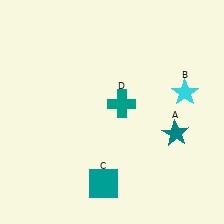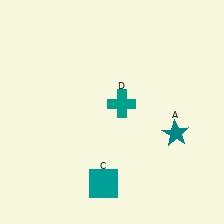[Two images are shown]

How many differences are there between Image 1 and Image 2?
There is 1 difference between the two images.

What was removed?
The cyan star (B) was removed in Image 2.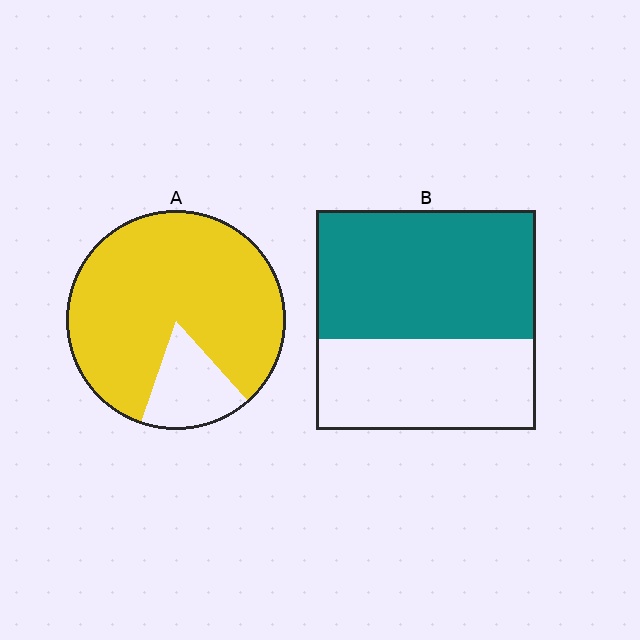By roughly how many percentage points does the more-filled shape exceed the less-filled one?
By roughly 25 percentage points (A over B).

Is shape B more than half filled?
Yes.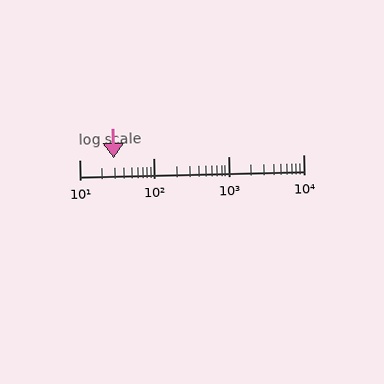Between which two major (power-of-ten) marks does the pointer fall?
The pointer is between 10 and 100.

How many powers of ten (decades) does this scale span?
The scale spans 3 decades, from 10 to 10000.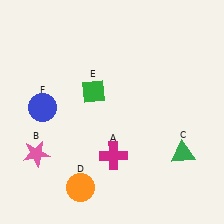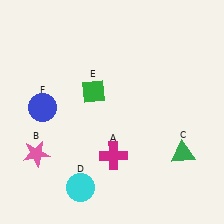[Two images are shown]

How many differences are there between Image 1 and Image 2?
There is 1 difference between the two images.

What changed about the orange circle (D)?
In Image 1, D is orange. In Image 2, it changed to cyan.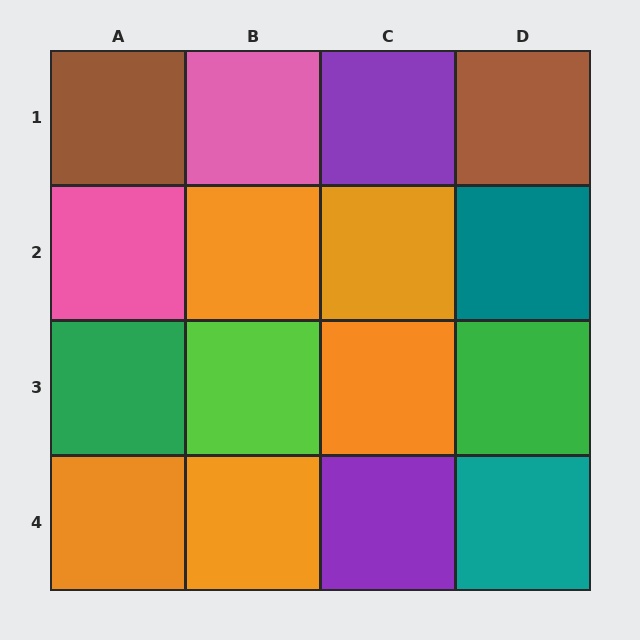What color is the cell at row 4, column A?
Orange.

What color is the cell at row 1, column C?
Purple.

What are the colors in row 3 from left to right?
Green, lime, orange, green.